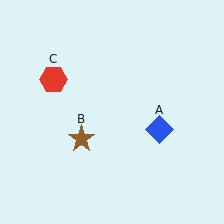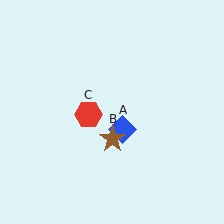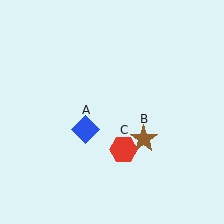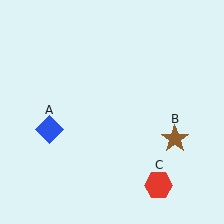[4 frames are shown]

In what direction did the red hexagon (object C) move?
The red hexagon (object C) moved down and to the right.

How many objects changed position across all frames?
3 objects changed position: blue diamond (object A), brown star (object B), red hexagon (object C).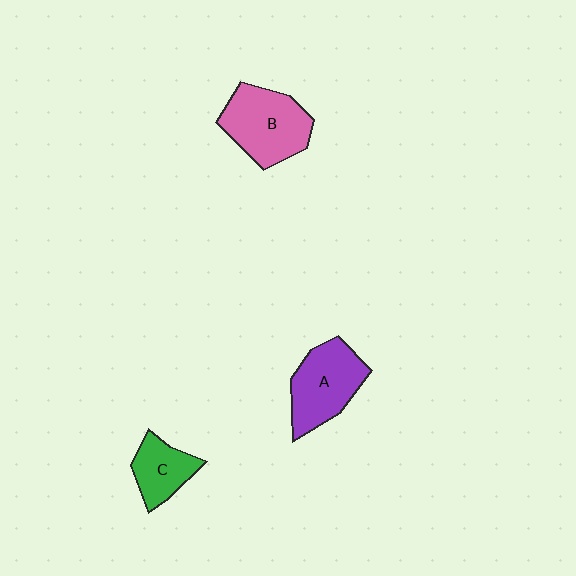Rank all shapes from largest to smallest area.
From largest to smallest: B (pink), A (purple), C (green).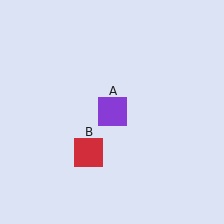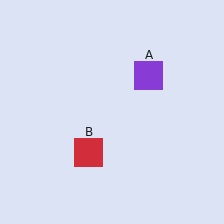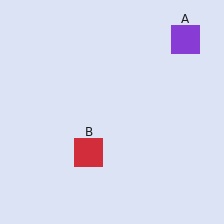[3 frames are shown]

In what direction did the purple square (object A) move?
The purple square (object A) moved up and to the right.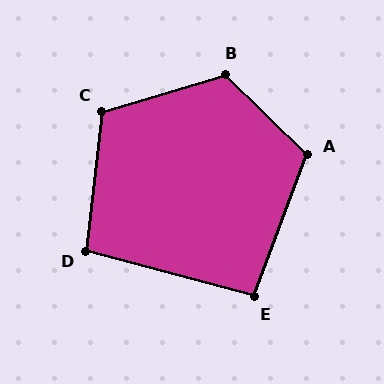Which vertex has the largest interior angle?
B, at approximately 120 degrees.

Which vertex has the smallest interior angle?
E, at approximately 96 degrees.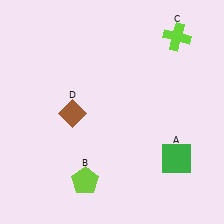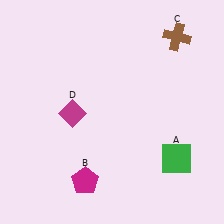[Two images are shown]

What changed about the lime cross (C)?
In Image 1, C is lime. In Image 2, it changed to brown.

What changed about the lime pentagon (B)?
In Image 1, B is lime. In Image 2, it changed to magenta.